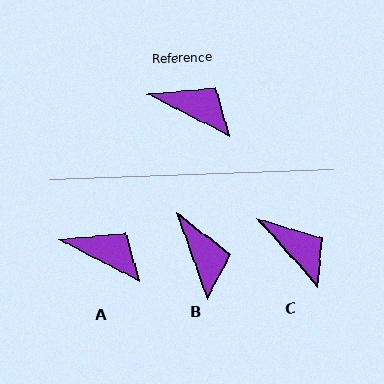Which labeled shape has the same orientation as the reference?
A.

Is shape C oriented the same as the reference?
No, it is off by about 21 degrees.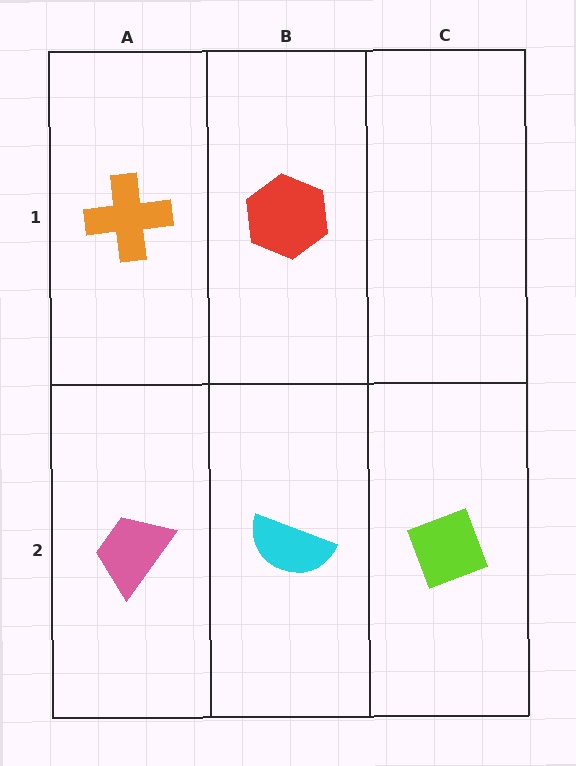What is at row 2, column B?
A cyan semicircle.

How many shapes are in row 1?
2 shapes.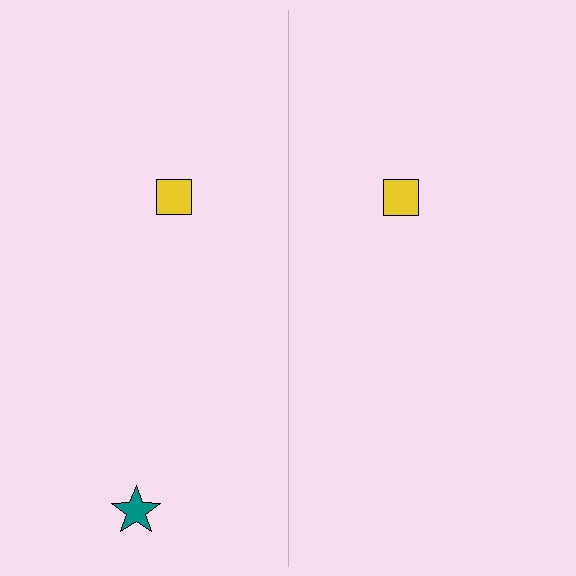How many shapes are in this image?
There are 3 shapes in this image.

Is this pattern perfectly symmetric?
No, the pattern is not perfectly symmetric. A teal star is missing from the right side.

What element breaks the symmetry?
A teal star is missing from the right side.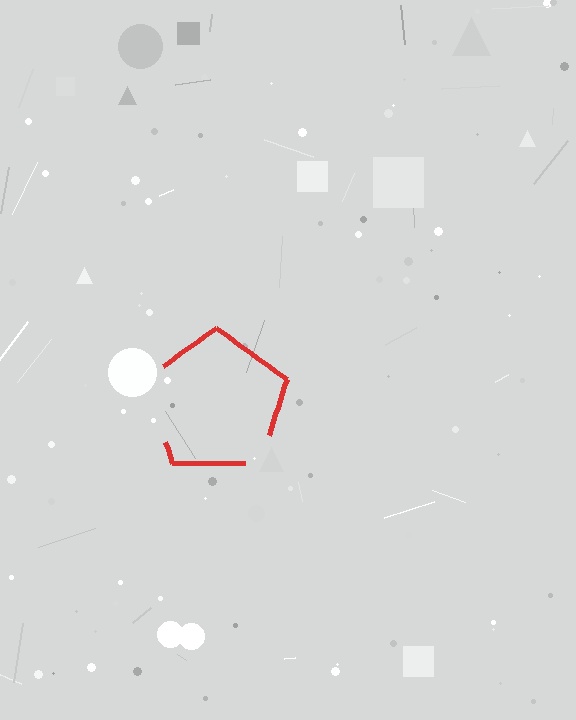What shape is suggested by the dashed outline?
The dashed outline suggests a pentagon.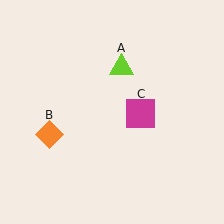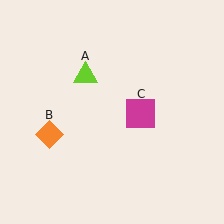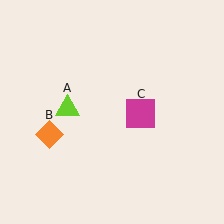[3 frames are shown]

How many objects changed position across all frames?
1 object changed position: lime triangle (object A).